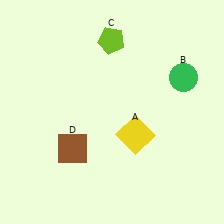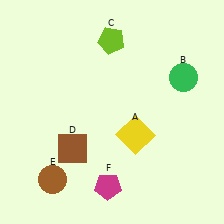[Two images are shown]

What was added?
A brown circle (E), a magenta pentagon (F) were added in Image 2.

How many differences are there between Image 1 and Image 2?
There are 2 differences between the two images.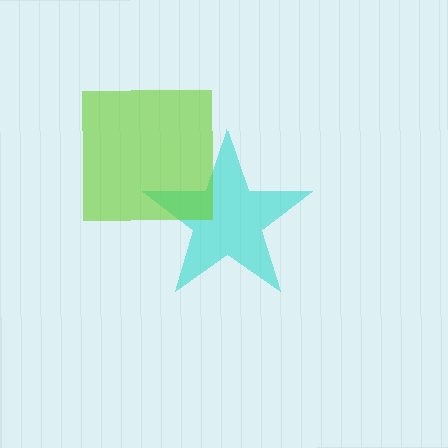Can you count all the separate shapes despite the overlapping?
Yes, there are 2 separate shapes.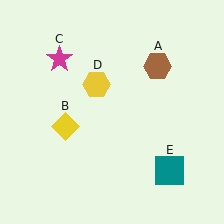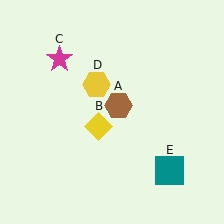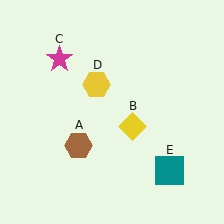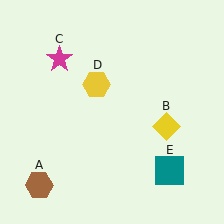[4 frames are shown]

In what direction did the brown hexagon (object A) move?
The brown hexagon (object A) moved down and to the left.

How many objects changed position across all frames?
2 objects changed position: brown hexagon (object A), yellow diamond (object B).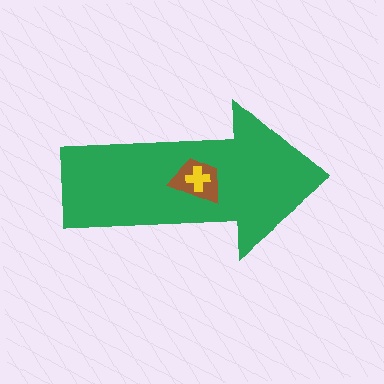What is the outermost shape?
The green arrow.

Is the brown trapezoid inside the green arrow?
Yes.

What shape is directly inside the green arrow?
The brown trapezoid.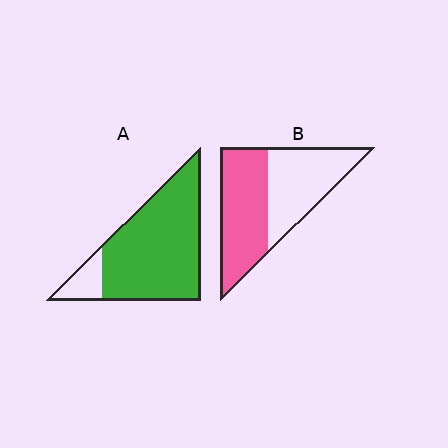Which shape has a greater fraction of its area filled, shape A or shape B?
Shape A.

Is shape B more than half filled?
Roughly half.